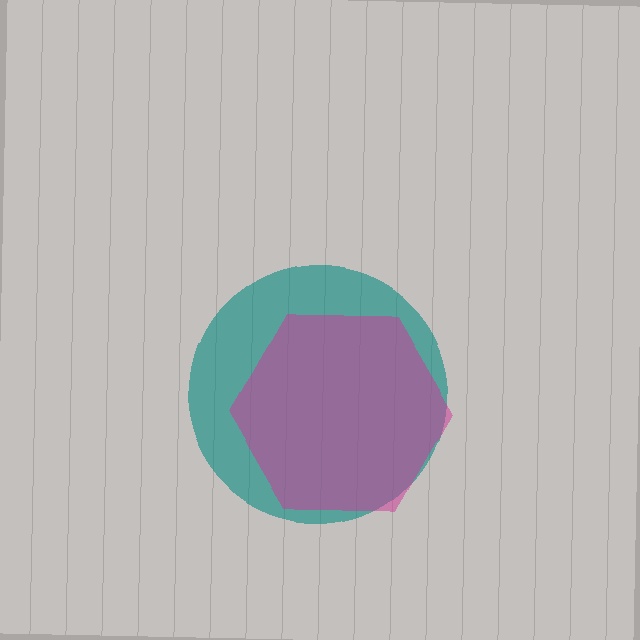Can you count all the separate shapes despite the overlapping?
Yes, there are 2 separate shapes.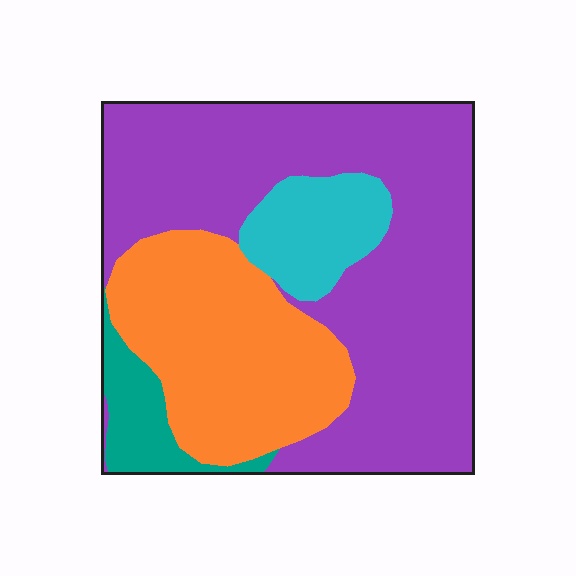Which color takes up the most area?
Purple, at roughly 55%.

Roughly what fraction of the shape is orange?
Orange covers about 25% of the shape.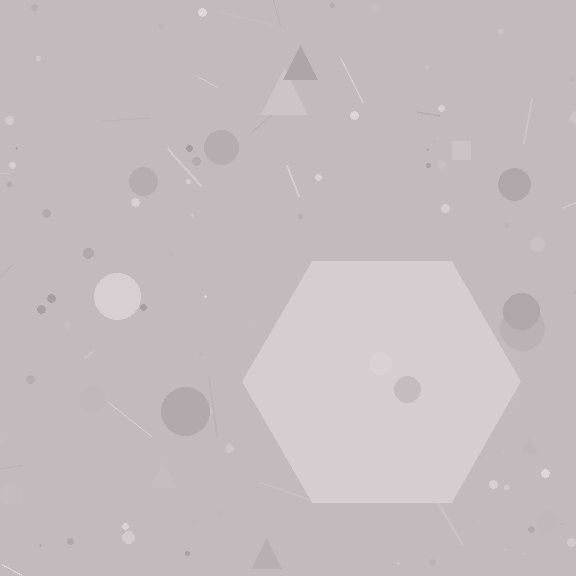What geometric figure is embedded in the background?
A hexagon is embedded in the background.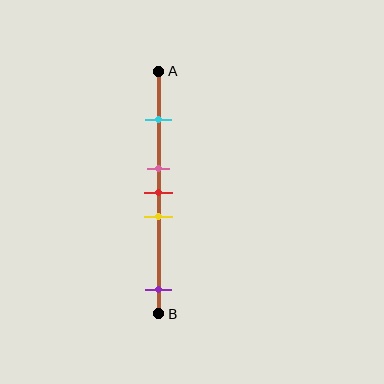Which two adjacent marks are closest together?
The pink and red marks are the closest adjacent pair.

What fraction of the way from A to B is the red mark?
The red mark is approximately 50% (0.5) of the way from A to B.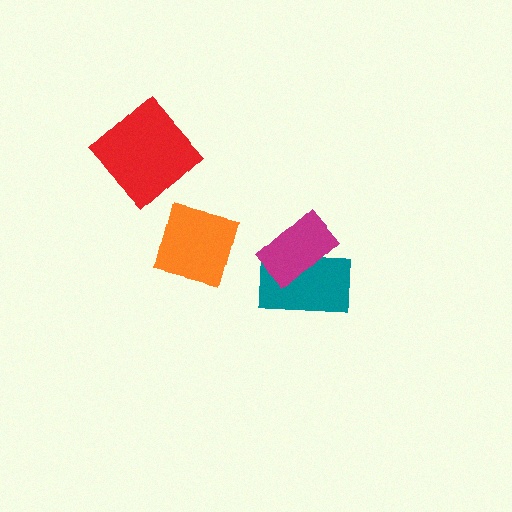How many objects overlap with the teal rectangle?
1 object overlaps with the teal rectangle.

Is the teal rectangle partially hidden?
Yes, it is partially covered by another shape.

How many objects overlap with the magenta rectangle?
1 object overlaps with the magenta rectangle.